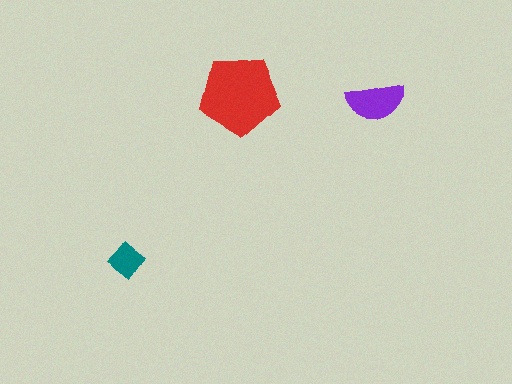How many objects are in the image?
There are 3 objects in the image.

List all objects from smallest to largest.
The teal diamond, the purple semicircle, the red pentagon.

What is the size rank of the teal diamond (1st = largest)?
3rd.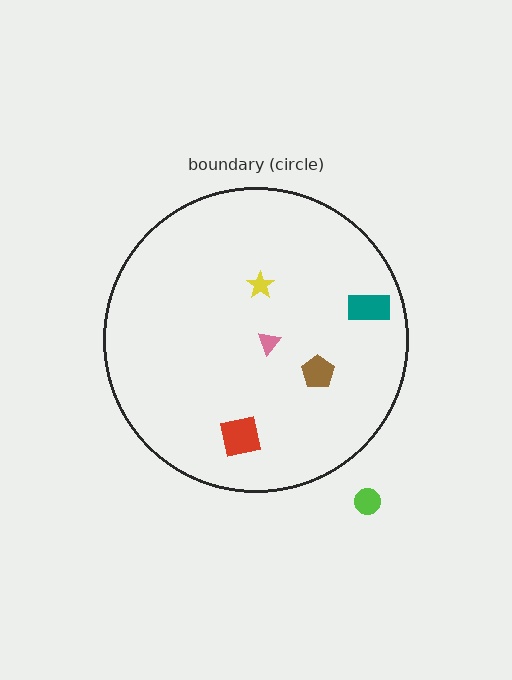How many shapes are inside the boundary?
5 inside, 1 outside.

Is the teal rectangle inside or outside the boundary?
Inside.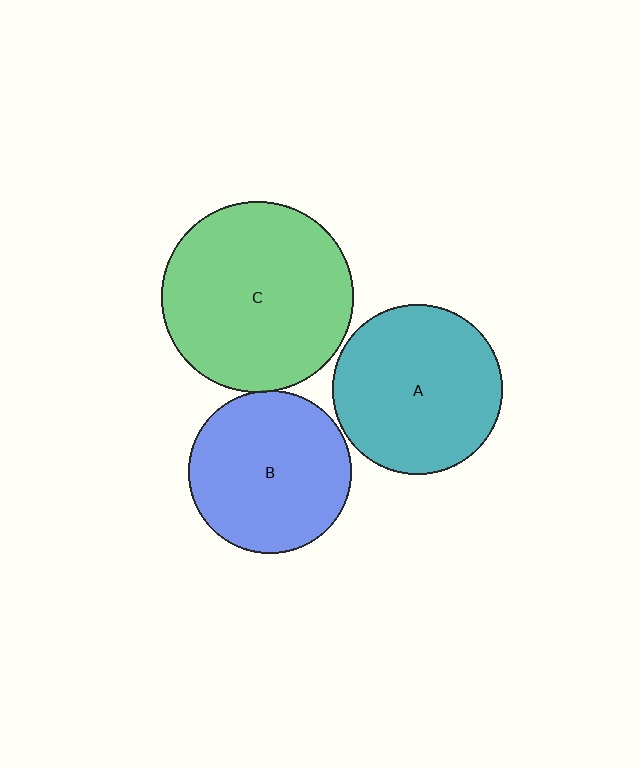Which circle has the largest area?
Circle C (green).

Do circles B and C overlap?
Yes.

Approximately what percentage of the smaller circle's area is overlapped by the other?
Approximately 5%.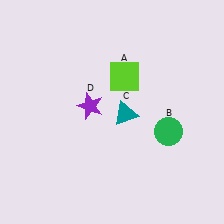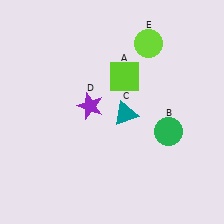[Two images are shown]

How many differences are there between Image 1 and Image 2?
There is 1 difference between the two images.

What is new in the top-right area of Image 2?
A lime circle (E) was added in the top-right area of Image 2.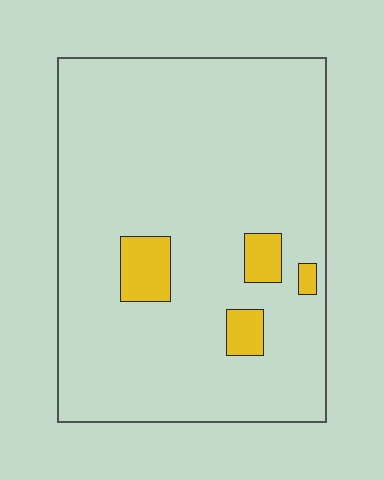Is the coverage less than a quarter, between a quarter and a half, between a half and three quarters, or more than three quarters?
Less than a quarter.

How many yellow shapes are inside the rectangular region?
4.